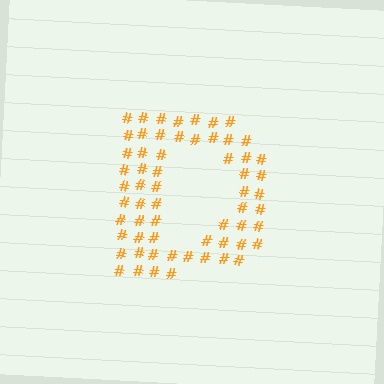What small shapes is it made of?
It is made of small hash symbols.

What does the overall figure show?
The overall figure shows the letter D.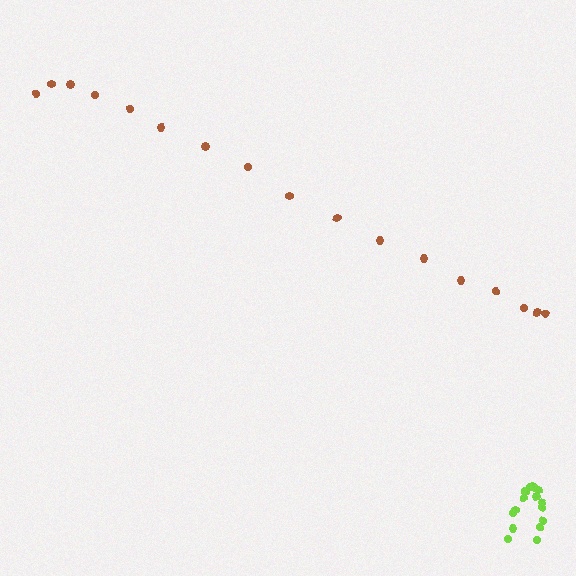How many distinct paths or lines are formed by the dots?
There are 2 distinct paths.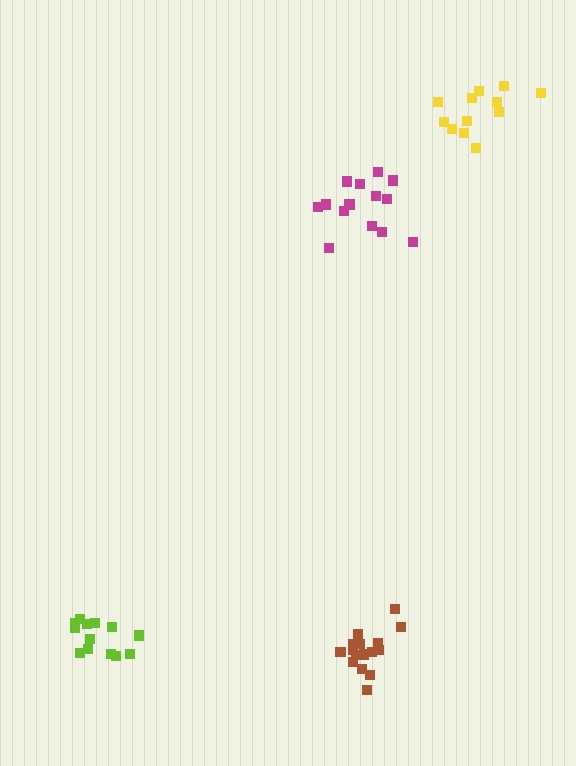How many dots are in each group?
Group 1: 12 dots, Group 2: 14 dots, Group 3: 17 dots, Group 4: 13 dots (56 total).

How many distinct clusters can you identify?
There are 4 distinct clusters.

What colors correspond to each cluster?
The clusters are colored: yellow, magenta, brown, lime.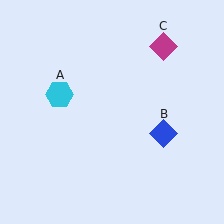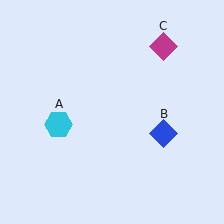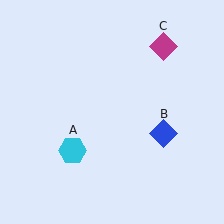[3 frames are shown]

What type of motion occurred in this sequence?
The cyan hexagon (object A) rotated counterclockwise around the center of the scene.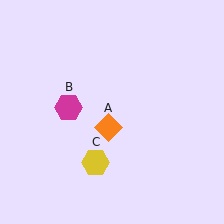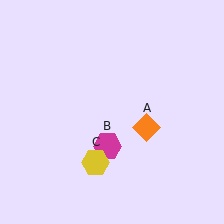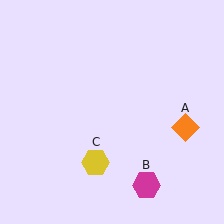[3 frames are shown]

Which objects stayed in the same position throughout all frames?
Yellow hexagon (object C) remained stationary.